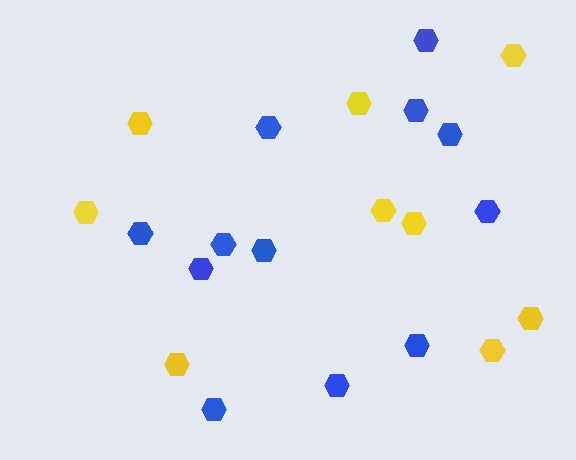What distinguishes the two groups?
There are 2 groups: one group of blue hexagons (12) and one group of yellow hexagons (9).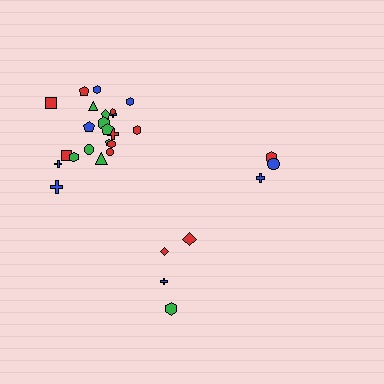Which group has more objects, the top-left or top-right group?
The top-left group.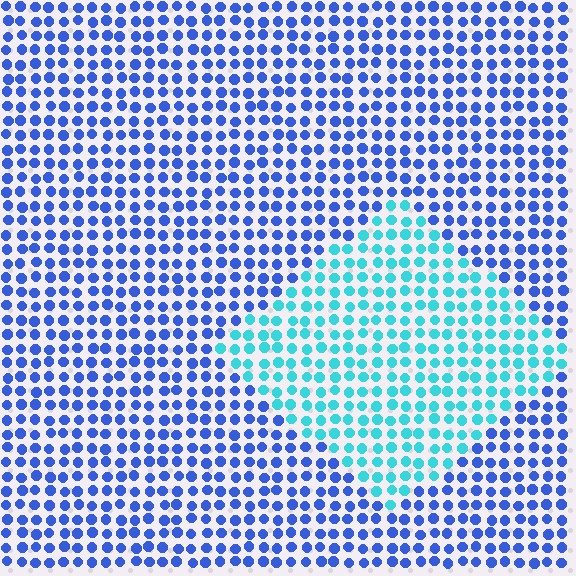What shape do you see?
I see a diamond.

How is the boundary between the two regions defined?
The boundary is defined purely by a slight shift in hue (about 45 degrees). Spacing, size, and orientation are identical on both sides.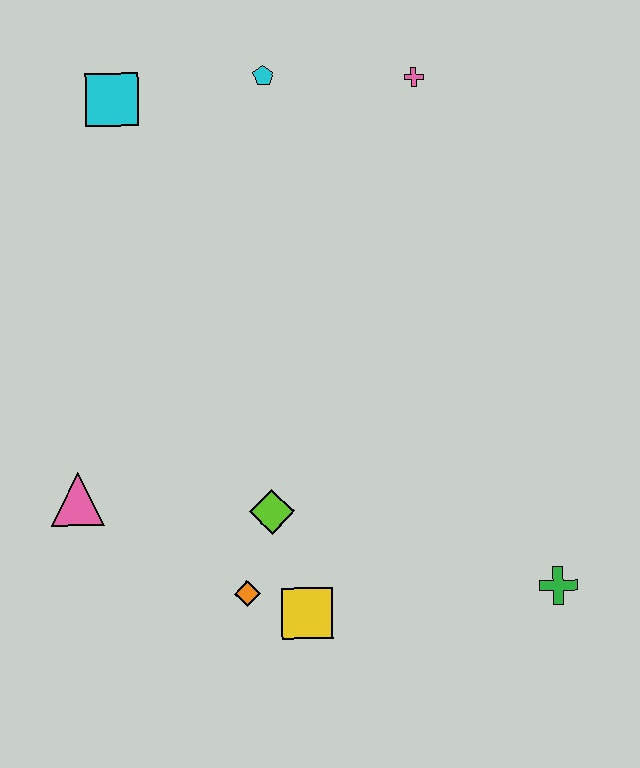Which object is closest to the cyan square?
The cyan pentagon is closest to the cyan square.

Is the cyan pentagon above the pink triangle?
Yes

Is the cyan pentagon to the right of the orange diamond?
Yes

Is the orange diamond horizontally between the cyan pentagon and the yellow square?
No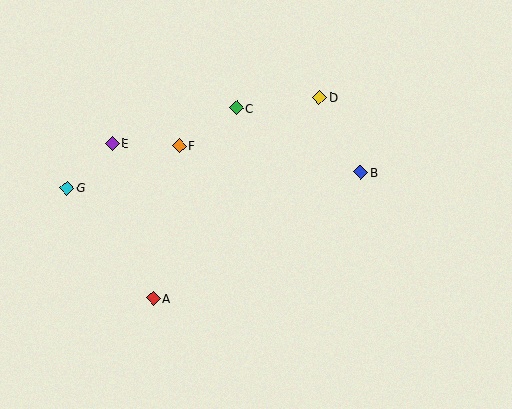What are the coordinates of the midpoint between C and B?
The midpoint between C and B is at (299, 140).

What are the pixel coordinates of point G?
Point G is at (67, 188).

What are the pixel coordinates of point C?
Point C is at (237, 108).